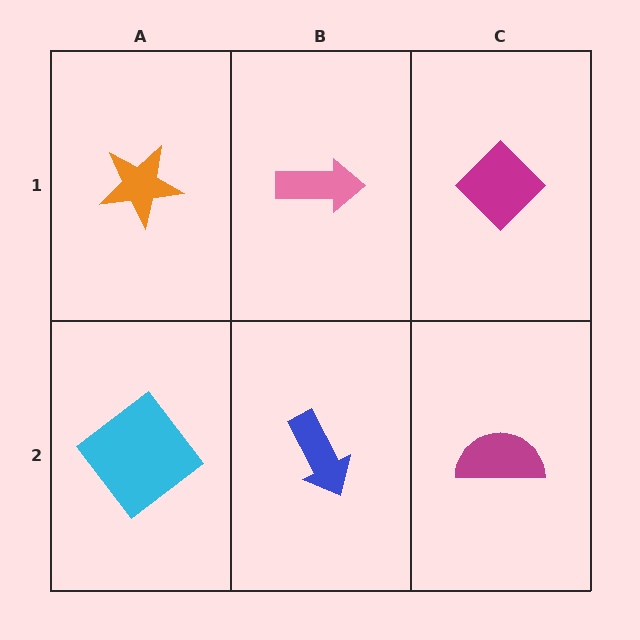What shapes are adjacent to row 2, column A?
An orange star (row 1, column A), a blue arrow (row 2, column B).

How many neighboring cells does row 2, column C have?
2.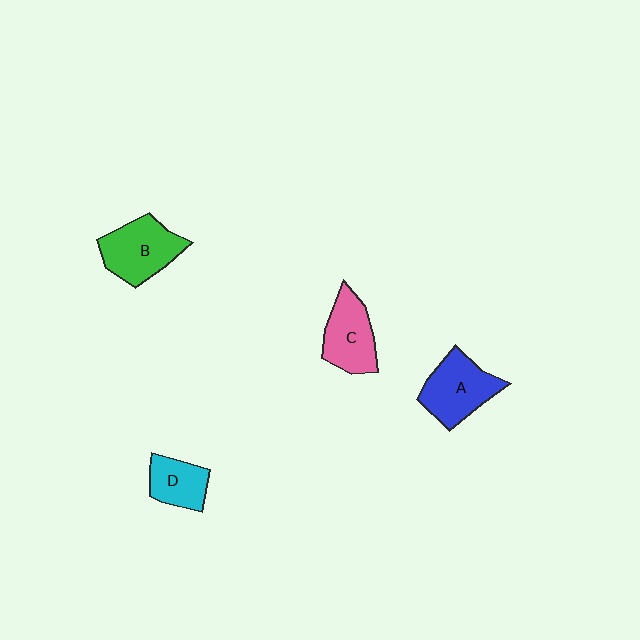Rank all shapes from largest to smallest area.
From largest to smallest: B (green), A (blue), C (pink), D (cyan).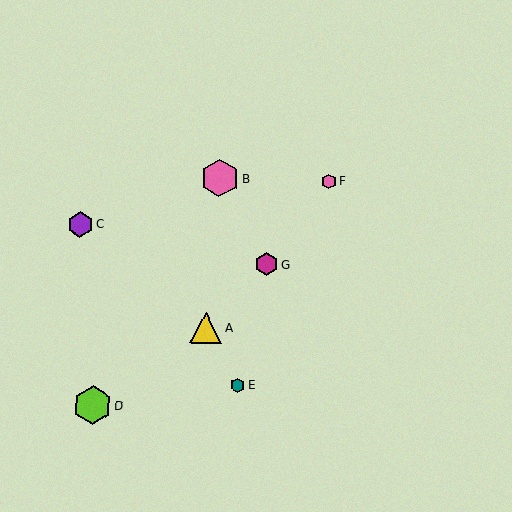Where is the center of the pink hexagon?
The center of the pink hexagon is at (220, 178).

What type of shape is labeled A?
Shape A is a yellow triangle.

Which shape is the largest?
The lime hexagon (labeled D) is the largest.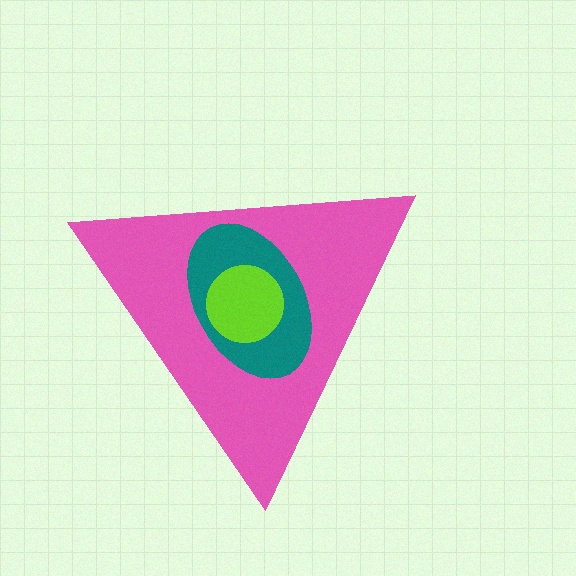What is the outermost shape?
The pink triangle.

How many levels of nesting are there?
3.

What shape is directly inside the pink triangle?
The teal ellipse.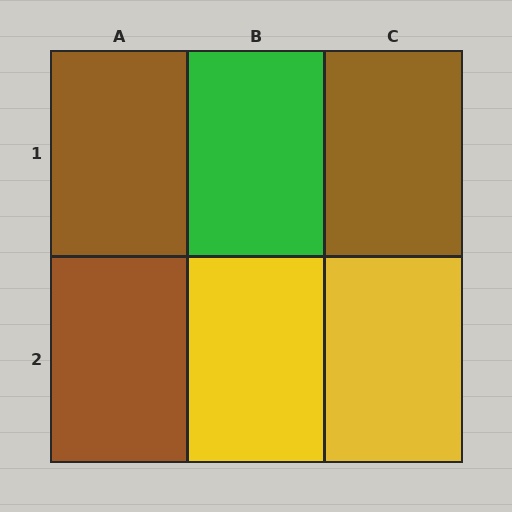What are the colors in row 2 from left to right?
Brown, yellow, yellow.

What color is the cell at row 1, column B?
Green.